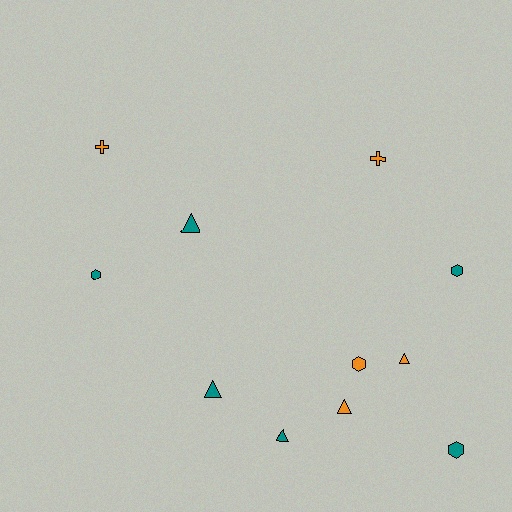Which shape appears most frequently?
Triangle, with 5 objects.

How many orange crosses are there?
There are 2 orange crosses.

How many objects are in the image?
There are 11 objects.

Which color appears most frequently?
Teal, with 6 objects.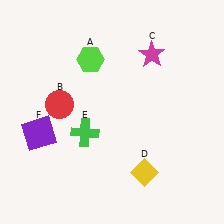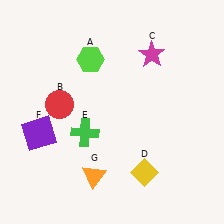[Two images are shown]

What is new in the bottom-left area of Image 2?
An orange triangle (G) was added in the bottom-left area of Image 2.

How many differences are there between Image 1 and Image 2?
There is 1 difference between the two images.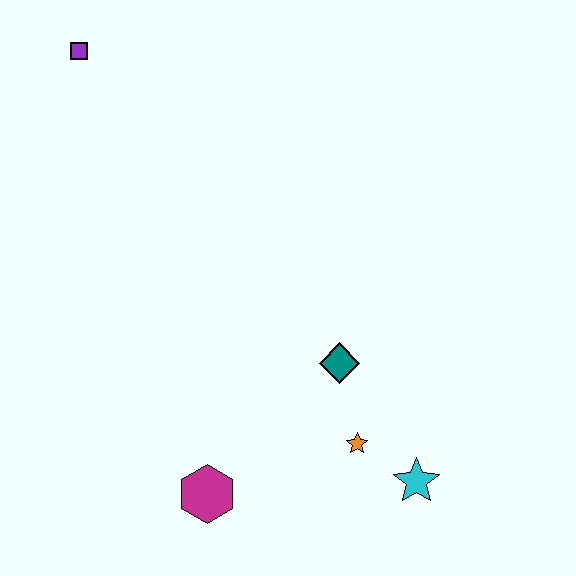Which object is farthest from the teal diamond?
The purple square is farthest from the teal diamond.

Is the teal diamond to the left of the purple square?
No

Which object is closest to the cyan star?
The orange star is closest to the cyan star.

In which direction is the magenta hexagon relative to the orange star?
The magenta hexagon is to the left of the orange star.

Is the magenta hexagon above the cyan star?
No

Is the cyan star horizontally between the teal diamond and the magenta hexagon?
No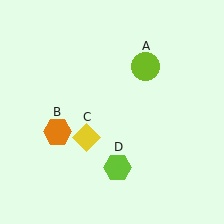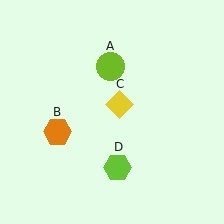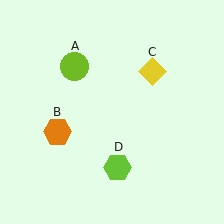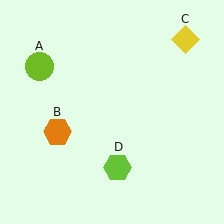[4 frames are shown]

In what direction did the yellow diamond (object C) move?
The yellow diamond (object C) moved up and to the right.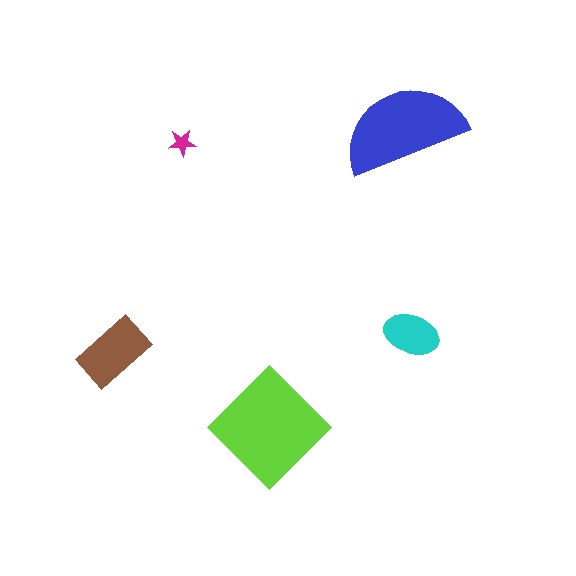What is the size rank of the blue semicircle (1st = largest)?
2nd.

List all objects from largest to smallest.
The lime diamond, the blue semicircle, the brown rectangle, the cyan ellipse, the magenta star.